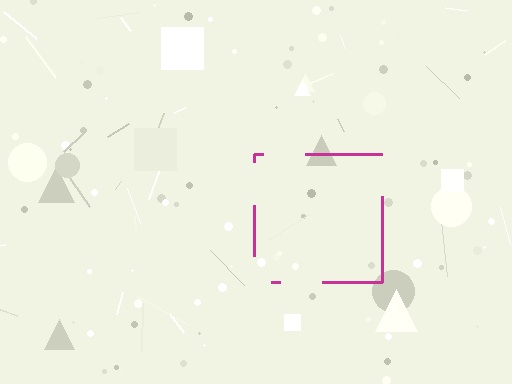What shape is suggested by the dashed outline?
The dashed outline suggests a square.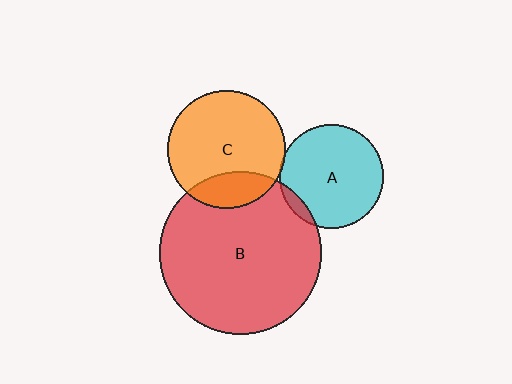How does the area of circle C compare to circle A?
Approximately 1.3 times.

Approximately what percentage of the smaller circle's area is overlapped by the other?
Approximately 20%.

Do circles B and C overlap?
Yes.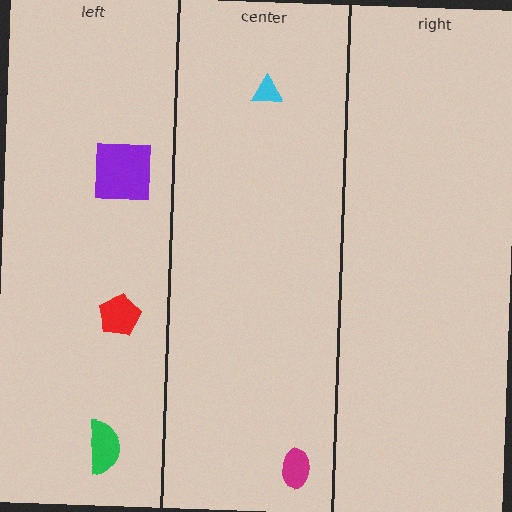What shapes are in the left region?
The green semicircle, the red pentagon, the purple square.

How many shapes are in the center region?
2.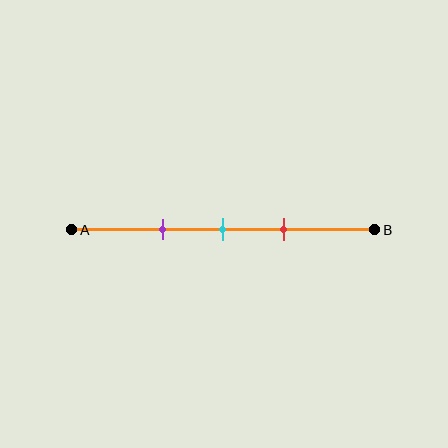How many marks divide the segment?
There are 3 marks dividing the segment.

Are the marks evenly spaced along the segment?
Yes, the marks are approximately evenly spaced.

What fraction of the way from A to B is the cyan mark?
The cyan mark is approximately 50% (0.5) of the way from A to B.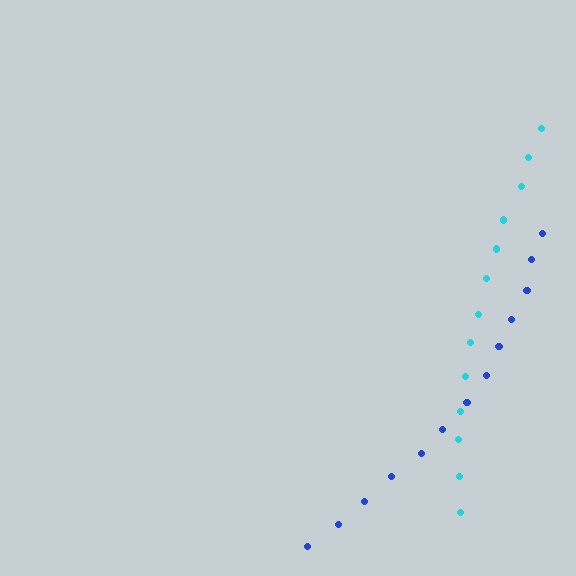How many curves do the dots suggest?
There are 2 distinct paths.